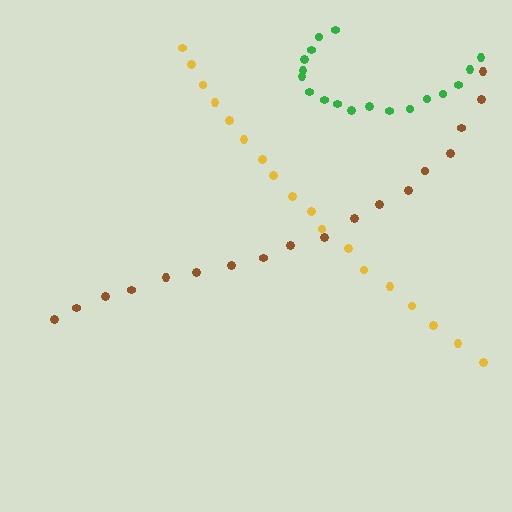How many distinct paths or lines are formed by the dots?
There are 3 distinct paths.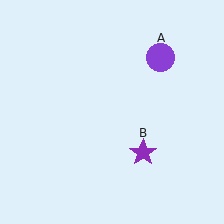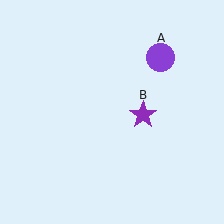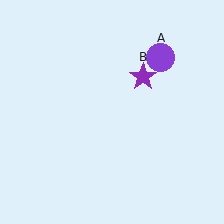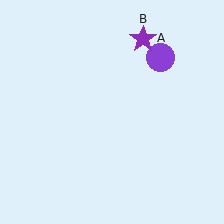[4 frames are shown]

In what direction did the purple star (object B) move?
The purple star (object B) moved up.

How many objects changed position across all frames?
1 object changed position: purple star (object B).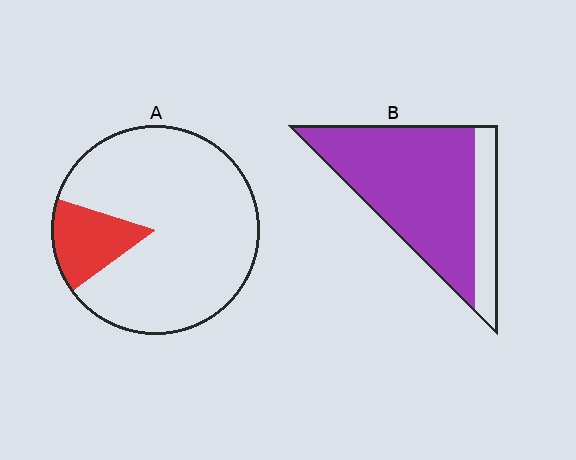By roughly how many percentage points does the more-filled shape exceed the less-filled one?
By roughly 65 percentage points (B over A).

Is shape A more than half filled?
No.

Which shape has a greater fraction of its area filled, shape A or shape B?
Shape B.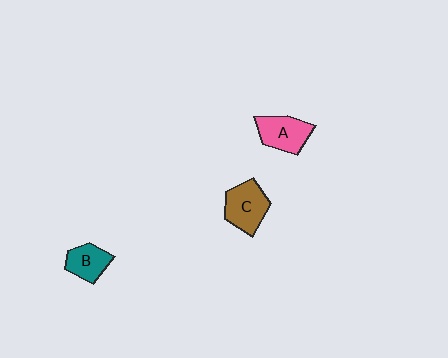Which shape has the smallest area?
Shape B (teal).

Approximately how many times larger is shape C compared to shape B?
Approximately 1.4 times.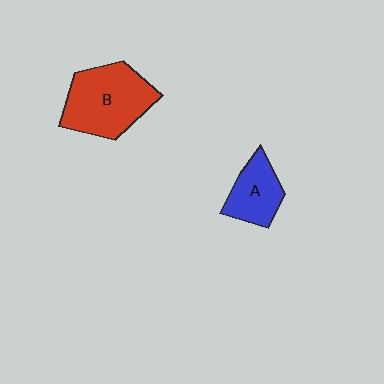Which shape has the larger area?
Shape B (red).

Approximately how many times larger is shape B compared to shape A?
Approximately 1.8 times.